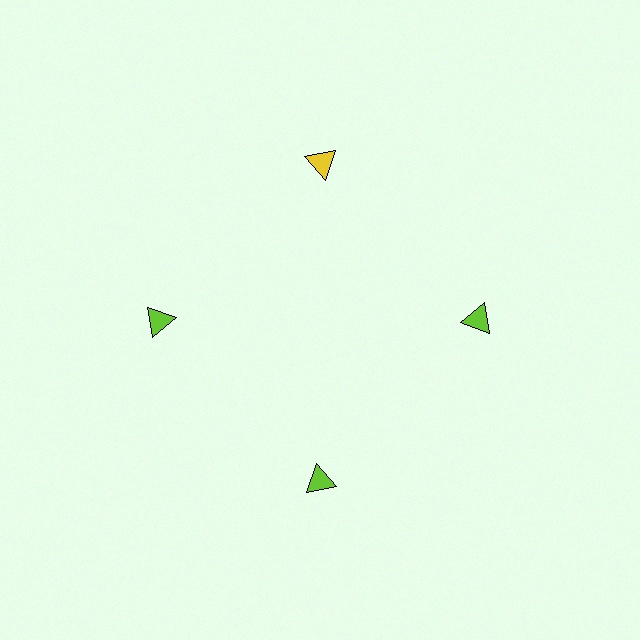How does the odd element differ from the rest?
It has a different color: yellow instead of lime.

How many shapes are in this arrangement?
There are 4 shapes arranged in a ring pattern.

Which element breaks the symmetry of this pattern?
The yellow triangle at roughly the 12 o'clock position breaks the symmetry. All other shapes are lime triangles.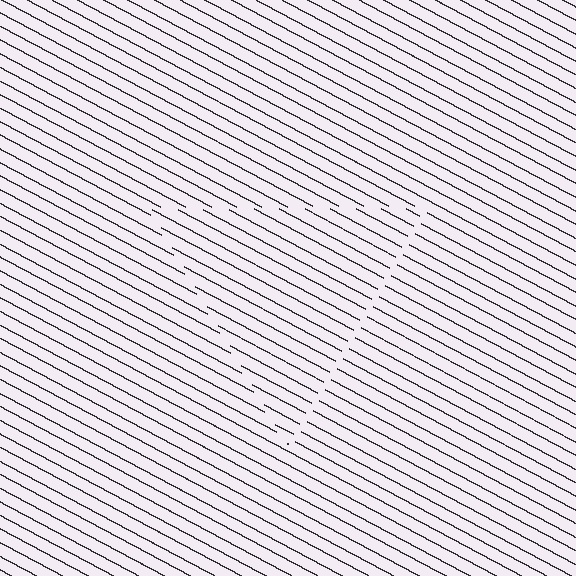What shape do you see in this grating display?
An illusory triangle. The interior of the shape contains the same grating, shifted by half a period — the contour is defined by the phase discontinuity where line-ends from the inner and outer gratings abut.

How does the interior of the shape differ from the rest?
The interior of the shape contains the same grating, shifted by half a period — the contour is defined by the phase discontinuity where line-ends from the inner and outer gratings abut.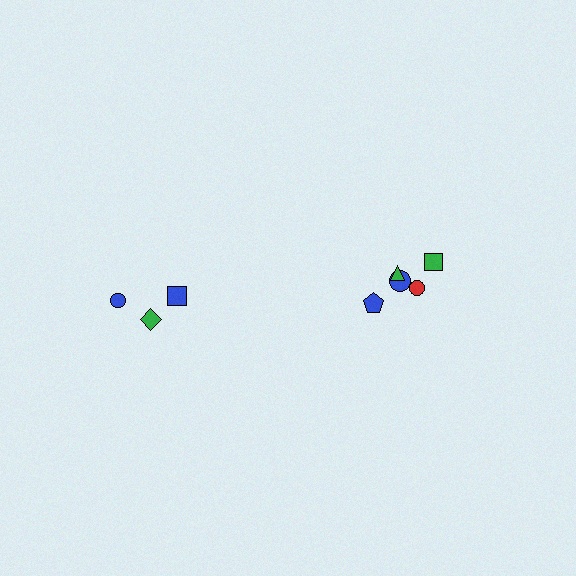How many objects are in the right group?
There are 5 objects.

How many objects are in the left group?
There are 3 objects.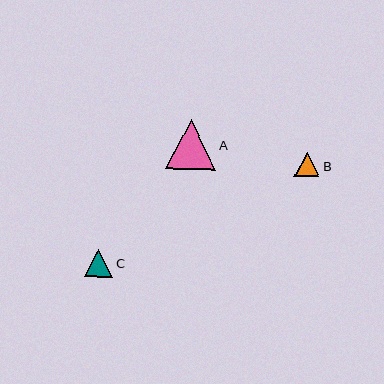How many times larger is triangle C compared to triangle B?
Triangle C is approximately 1.1 times the size of triangle B.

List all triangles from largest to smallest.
From largest to smallest: A, C, B.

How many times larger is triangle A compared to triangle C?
Triangle A is approximately 1.8 times the size of triangle C.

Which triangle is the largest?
Triangle A is the largest with a size of approximately 50 pixels.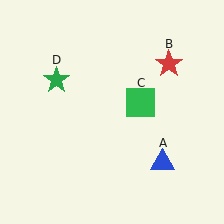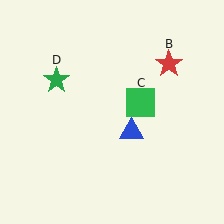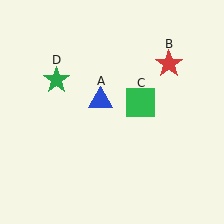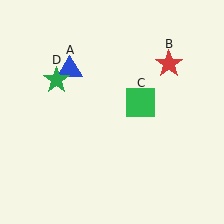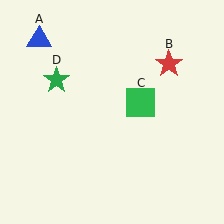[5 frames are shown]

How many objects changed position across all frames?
1 object changed position: blue triangle (object A).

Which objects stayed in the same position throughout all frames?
Red star (object B) and green square (object C) and green star (object D) remained stationary.